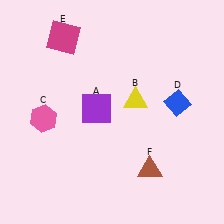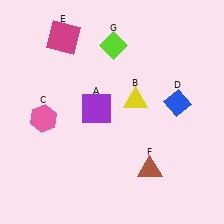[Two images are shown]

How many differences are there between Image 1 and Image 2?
There is 1 difference between the two images.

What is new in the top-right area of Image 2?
A lime diamond (G) was added in the top-right area of Image 2.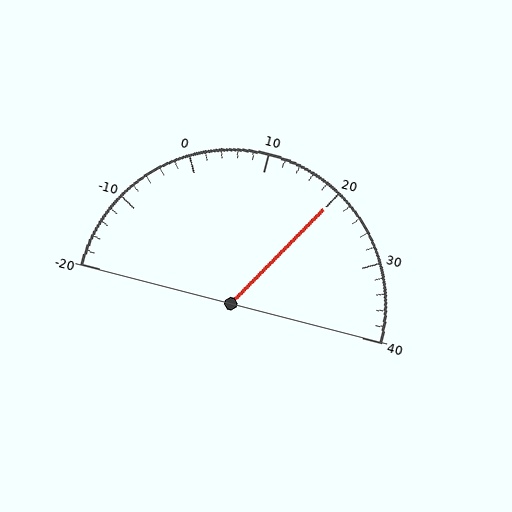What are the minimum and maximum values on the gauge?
The gauge ranges from -20 to 40.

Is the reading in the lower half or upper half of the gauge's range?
The reading is in the upper half of the range (-20 to 40).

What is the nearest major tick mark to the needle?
The nearest major tick mark is 20.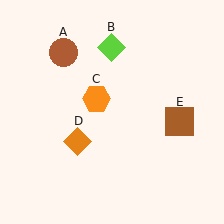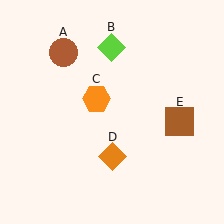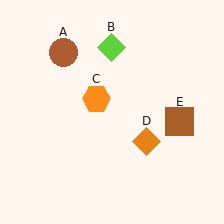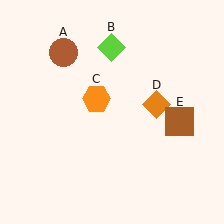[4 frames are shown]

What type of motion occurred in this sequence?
The orange diamond (object D) rotated counterclockwise around the center of the scene.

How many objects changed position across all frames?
1 object changed position: orange diamond (object D).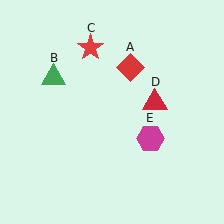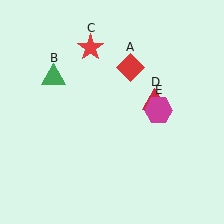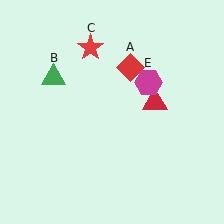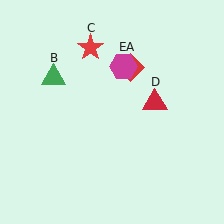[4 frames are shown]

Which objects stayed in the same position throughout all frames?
Red diamond (object A) and green triangle (object B) and red star (object C) and red triangle (object D) remained stationary.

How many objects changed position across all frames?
1 object changed position: magenta hexagon (object E).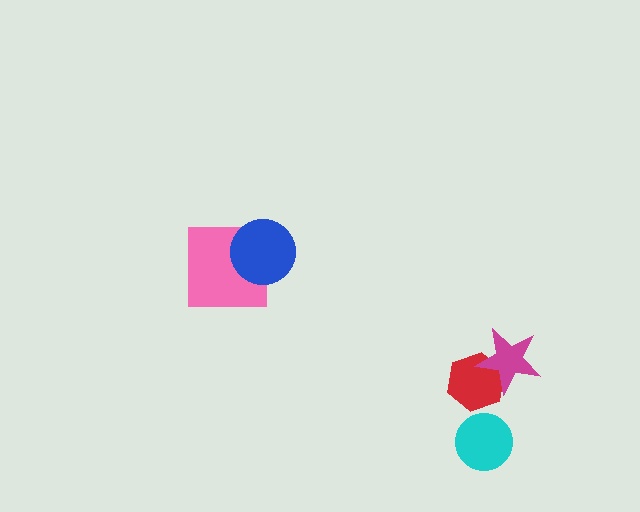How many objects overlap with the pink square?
1 object overlaps with the pink square.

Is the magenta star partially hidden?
No, no other shape covers it.